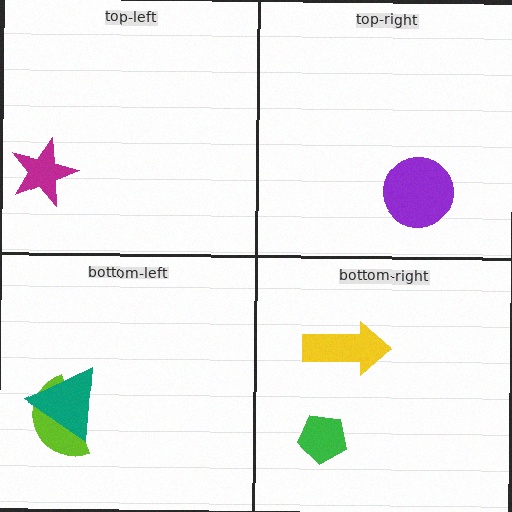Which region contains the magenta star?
The top-left region.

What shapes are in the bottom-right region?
The yellow arrow, the green pentagon.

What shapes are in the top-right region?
The purple circle.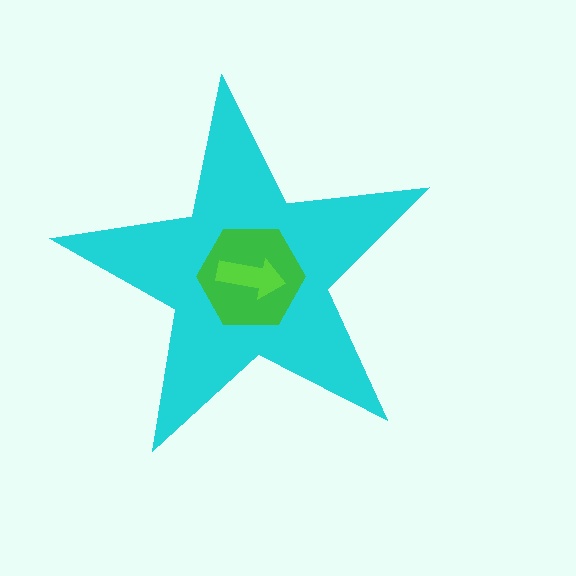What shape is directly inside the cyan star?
The green hexagon.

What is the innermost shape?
The lime arrow.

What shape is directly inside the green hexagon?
The lime arrow.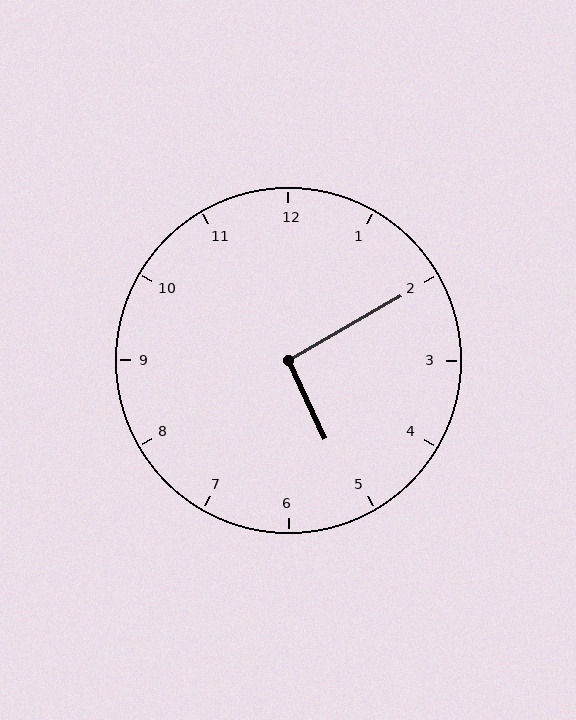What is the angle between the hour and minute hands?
Approximately 95 degrees.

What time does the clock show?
5:10.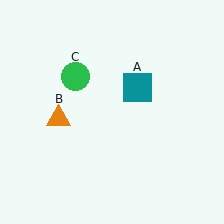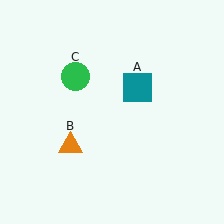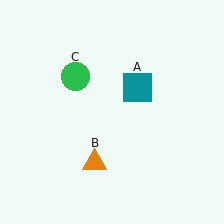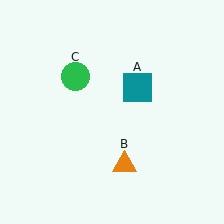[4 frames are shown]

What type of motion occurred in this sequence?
The orange triangle (object B) rotated counterclockwise around the center of the scene.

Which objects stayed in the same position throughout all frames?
Teal square (object A) and green circle (object C) remained stationary.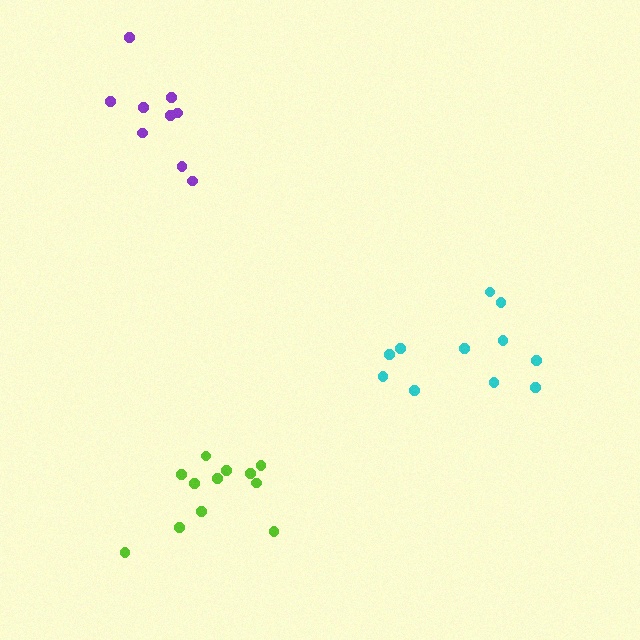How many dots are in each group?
Group 1: 11 dots, Group 2: 9 dots, Group 3: 12 dots (32 total).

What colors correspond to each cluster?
The clusters are colored: cyan, purple, lime.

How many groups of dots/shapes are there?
There are 3 groups.